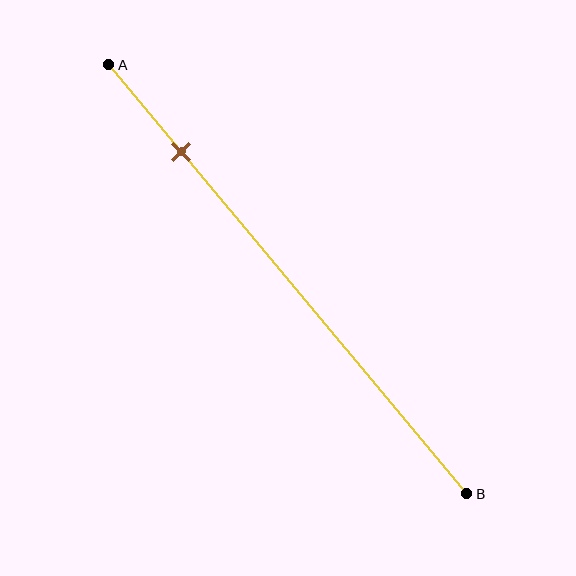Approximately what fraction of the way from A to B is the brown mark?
The brown mark is approximately 20% of the way from A to B.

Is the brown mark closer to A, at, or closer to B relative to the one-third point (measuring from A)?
The brown mark is closer to point A than the one-third point of segment AB.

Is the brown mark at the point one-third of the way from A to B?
No, the mark is at about 20% from A, not at the 33% one-third point.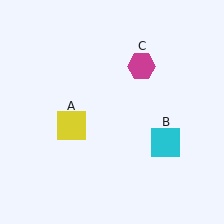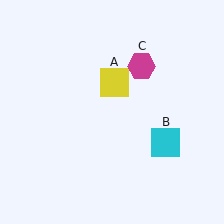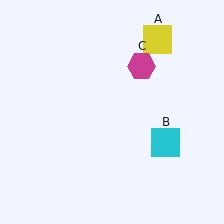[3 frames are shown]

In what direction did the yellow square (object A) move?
The yellow square (object A) moved up and to the right.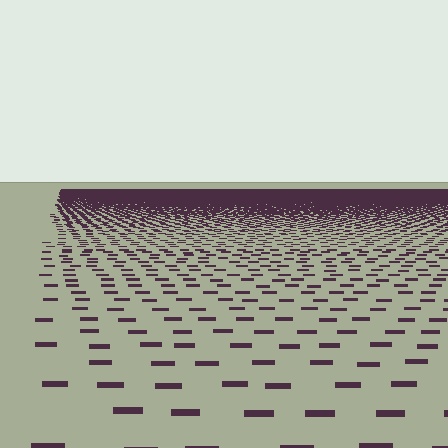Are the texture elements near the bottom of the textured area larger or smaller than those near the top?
Larger. Near the bottom, elements are closer to the viewer and appear at a bigger on-screen size.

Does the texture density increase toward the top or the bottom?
Density increases toward the top.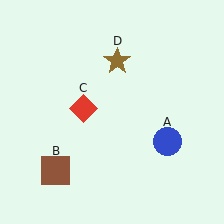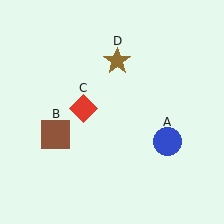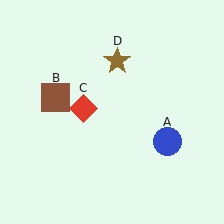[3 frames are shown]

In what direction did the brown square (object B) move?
The brown square (object B) moved up.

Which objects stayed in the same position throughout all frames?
Blue circle (object A) and red diamond (object C) and brown star (object D) remained stationary.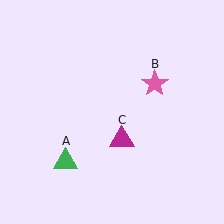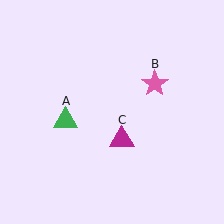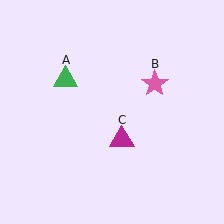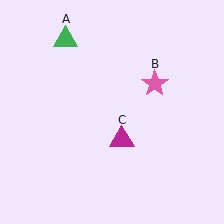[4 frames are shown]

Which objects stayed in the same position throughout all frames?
Pink star (object B) and magenta triangle (object C) remained stationary.